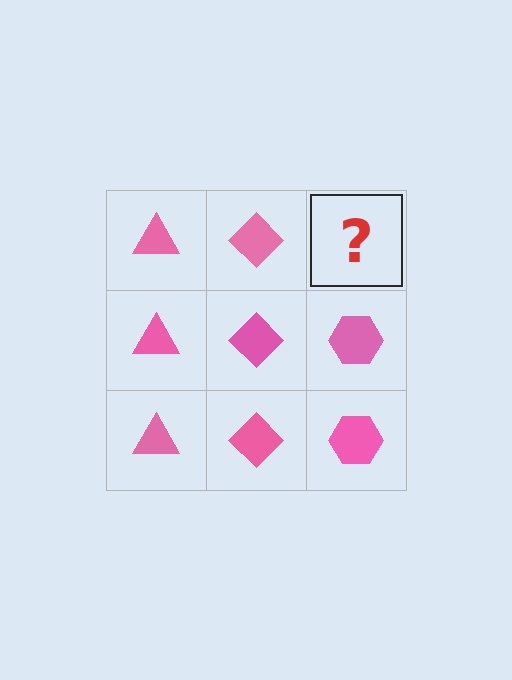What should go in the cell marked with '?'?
The missing cell should contain a pink hexagon.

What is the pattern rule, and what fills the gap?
The rule is that each column has a consistent shape. The gap should be filled with a pink hexagon.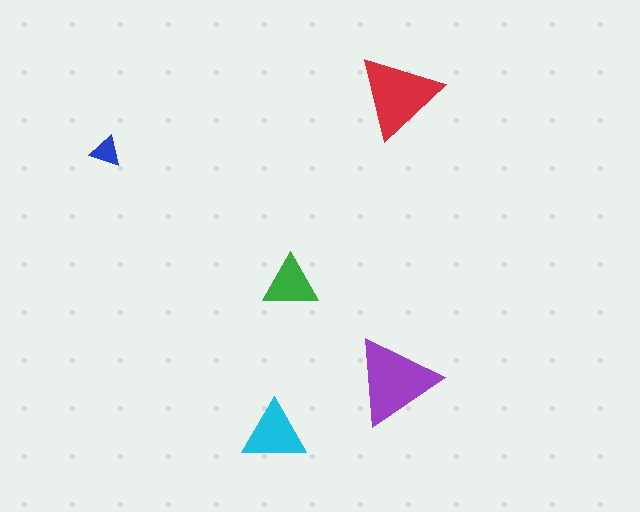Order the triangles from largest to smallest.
the purple one, the red one, the cyan one, the green one, the blue one.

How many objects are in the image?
There are 5 objects in the image.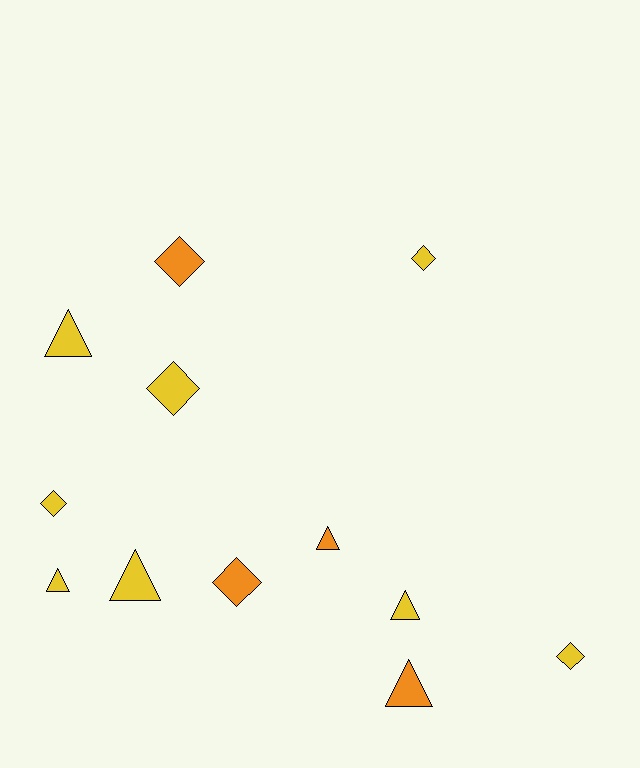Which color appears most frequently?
Yellow, with 8 objects.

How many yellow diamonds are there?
There are 4 yellow diamonds.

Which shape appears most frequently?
Diamond, with 6 objects.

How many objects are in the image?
There are 12 objects.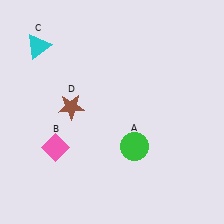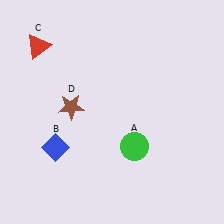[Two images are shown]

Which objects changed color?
B changed from pink to blue. C changed from cyan to red.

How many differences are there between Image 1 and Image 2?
There are 2 differences between the two images.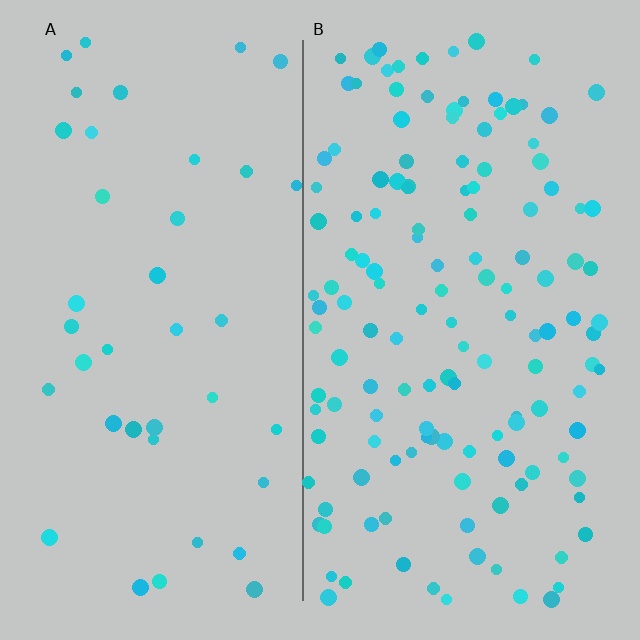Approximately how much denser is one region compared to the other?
Approximately 3.5× — region B over region A.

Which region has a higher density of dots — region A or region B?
B (the right).